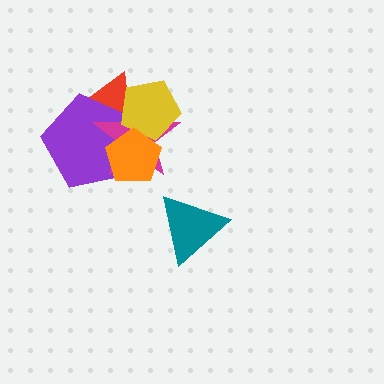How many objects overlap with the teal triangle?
0 objects overlap with the teal triangle.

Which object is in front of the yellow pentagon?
The orange pentagon is in front of the yellow pentagon.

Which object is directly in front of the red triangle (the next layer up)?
The purple pentagon is directly in front of the red triangle.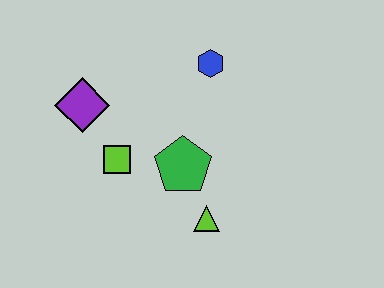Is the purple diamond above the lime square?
Yes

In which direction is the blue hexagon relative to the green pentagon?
The blue hexagon is above the green pentagon.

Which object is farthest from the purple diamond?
The lime triangle is farthest from the purple diamond.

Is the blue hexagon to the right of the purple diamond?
Yes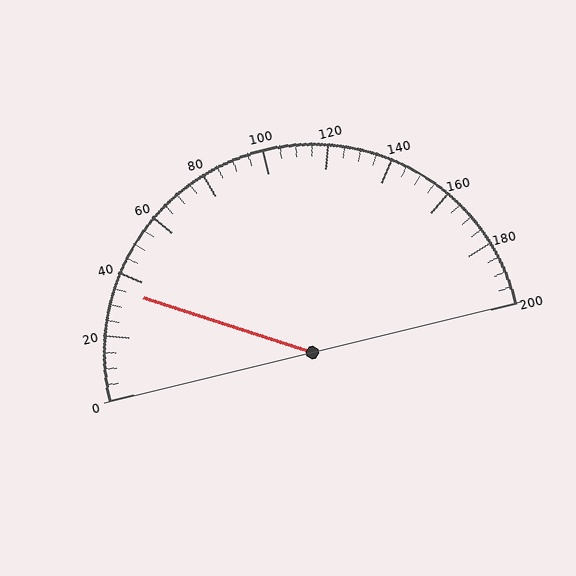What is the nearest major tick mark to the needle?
The nearest major tick mark is 40.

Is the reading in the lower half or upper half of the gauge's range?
The reading is in the lower half of the range (0 to 200).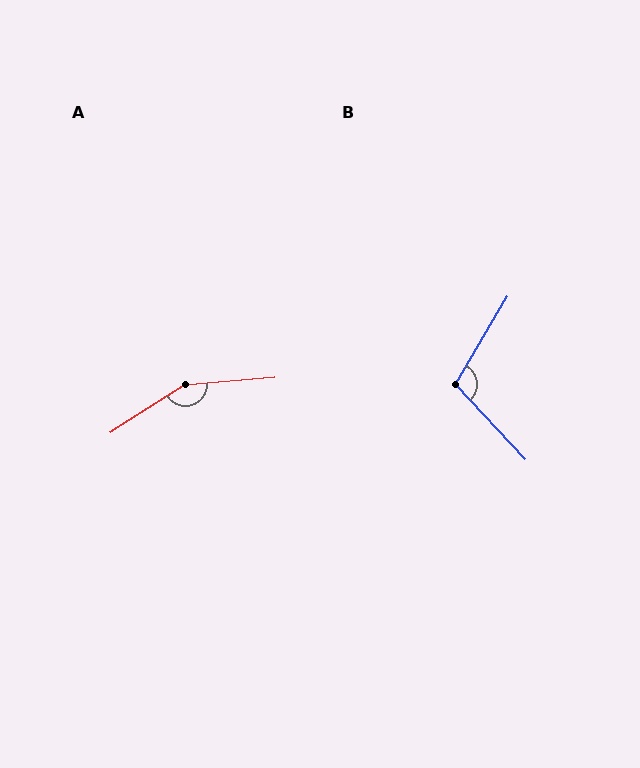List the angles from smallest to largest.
B (106°), A (152°).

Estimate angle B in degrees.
Approximately 106 degrees.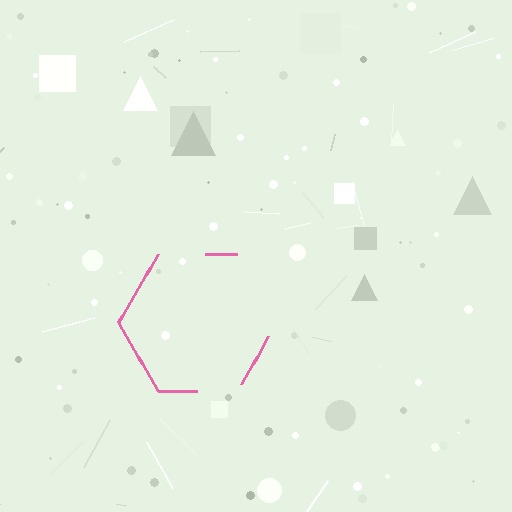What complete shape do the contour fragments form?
The contour fragments form a hexagon.